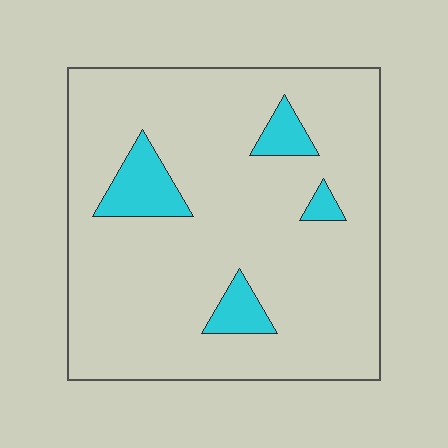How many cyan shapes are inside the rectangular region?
4.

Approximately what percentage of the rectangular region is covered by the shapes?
Approximately 10%.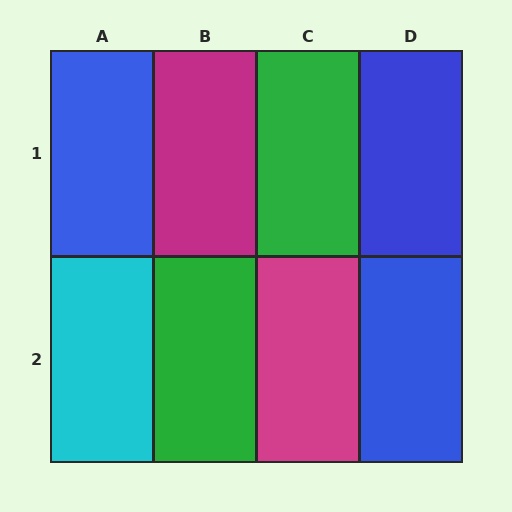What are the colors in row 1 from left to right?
Blue, magenta, green, blue.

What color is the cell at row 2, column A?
Cyan.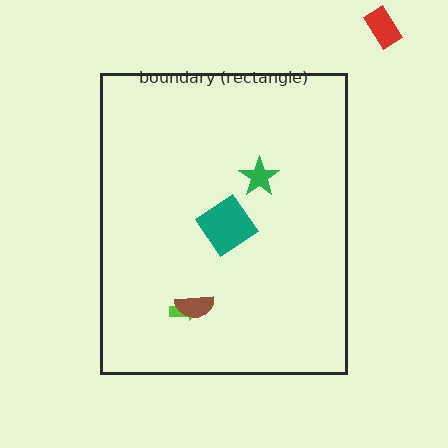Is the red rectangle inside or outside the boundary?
Outside.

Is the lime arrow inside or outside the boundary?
Inside.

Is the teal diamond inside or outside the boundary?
Inside.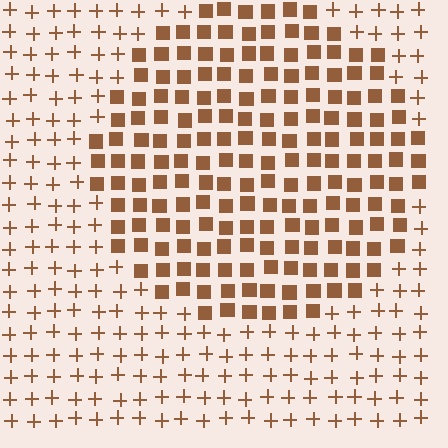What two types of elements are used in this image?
The image uses squares inside the circle region and plus signs outside it.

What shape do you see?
I see a circle.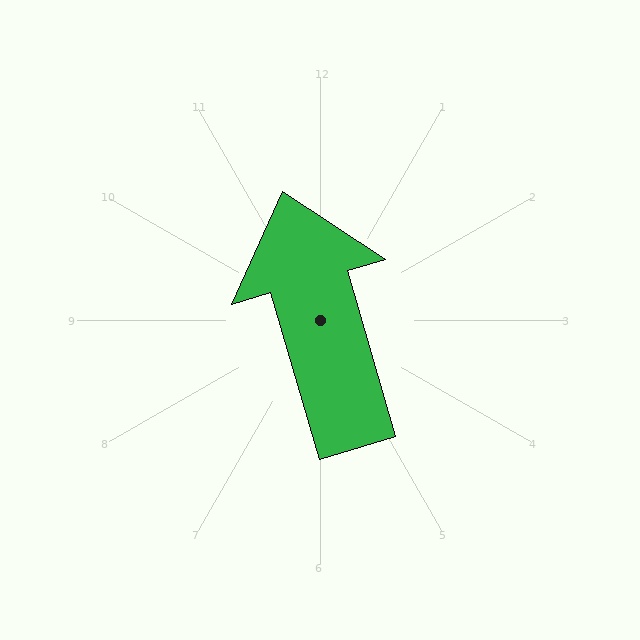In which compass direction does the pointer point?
North.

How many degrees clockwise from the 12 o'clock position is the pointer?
Approximately 344 degrees.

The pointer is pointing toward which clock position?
Roughly 11 o'clock.